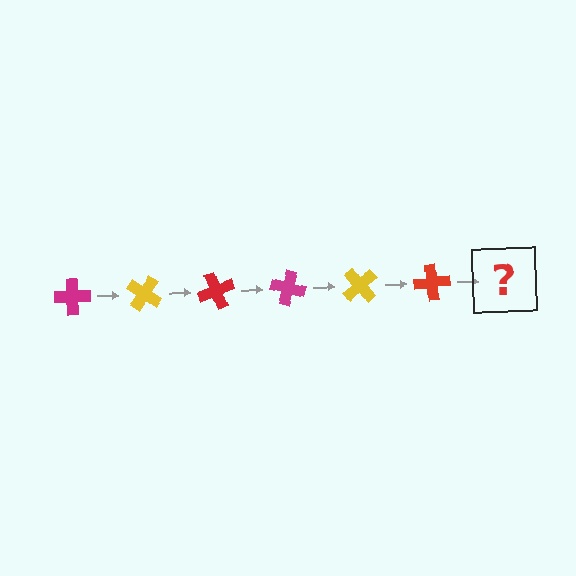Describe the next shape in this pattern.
It should be a magenta cross, rotated 210 degrees from the start.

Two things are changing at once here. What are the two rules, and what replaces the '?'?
The two rules are that it rotates 35 degrees each step and the color cycles through magenta, yellow, and red. The '?' should be a magenta cross, rotated 210 degrees from the start.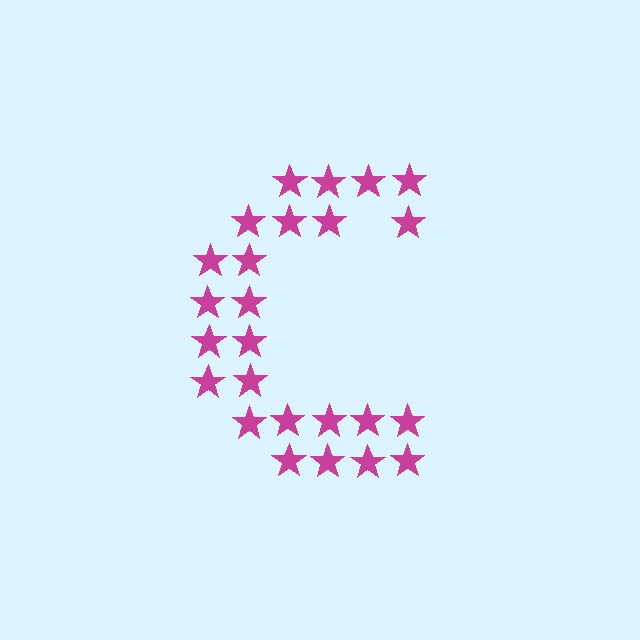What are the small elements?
The small elements are stars.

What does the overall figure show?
The overall figure shows the letter C.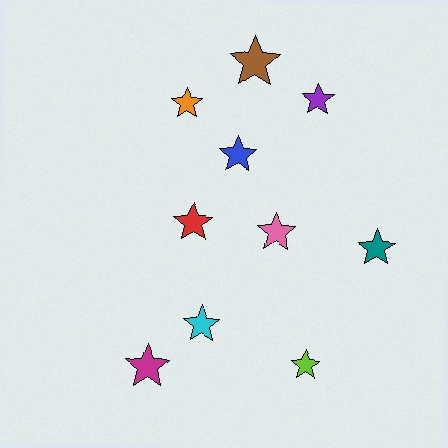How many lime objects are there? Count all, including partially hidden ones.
There is 1 lime object.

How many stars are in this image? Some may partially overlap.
There are 10 stars.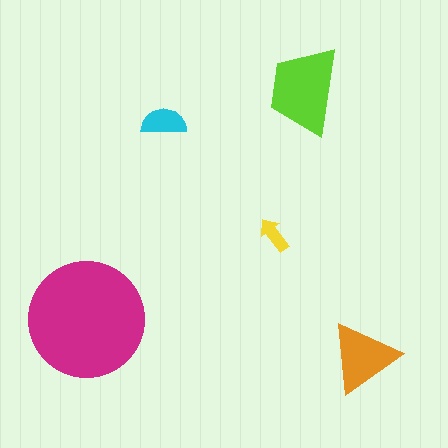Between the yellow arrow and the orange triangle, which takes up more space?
The orange triangle.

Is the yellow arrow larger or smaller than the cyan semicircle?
Smaller.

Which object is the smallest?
The yellow arrow.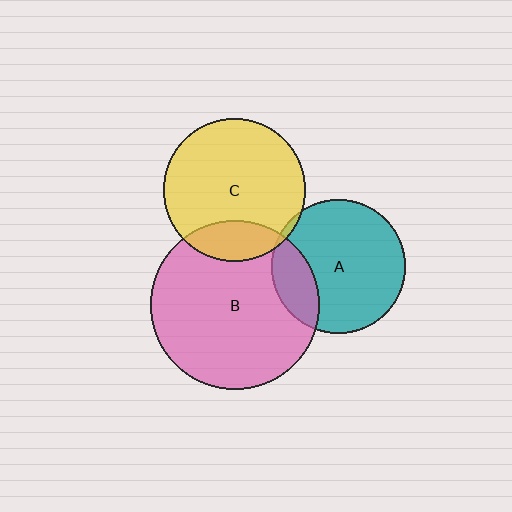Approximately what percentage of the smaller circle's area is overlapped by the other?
Approximately 5%.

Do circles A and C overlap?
Yes.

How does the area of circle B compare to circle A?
Approximately 1.6 times.